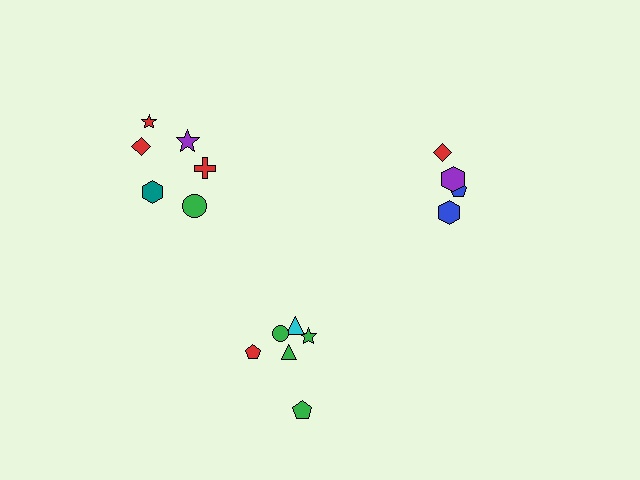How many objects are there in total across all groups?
There are 16 objects.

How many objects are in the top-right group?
There are 4 objects.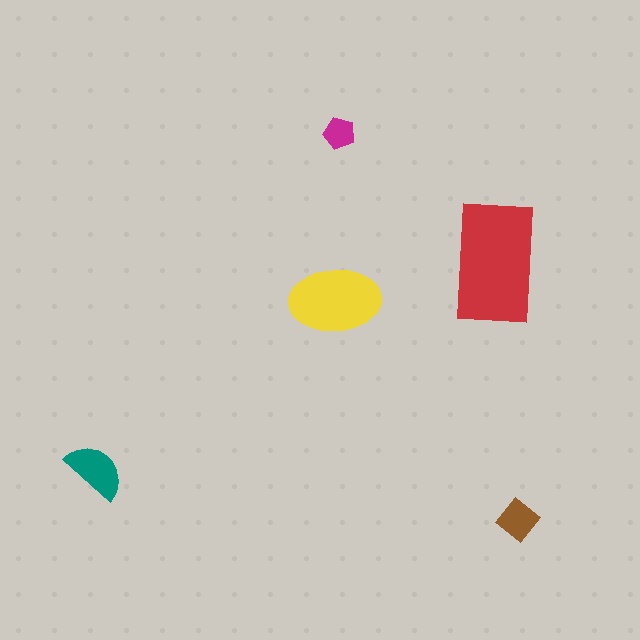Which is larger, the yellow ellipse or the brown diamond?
The yellow ellipse.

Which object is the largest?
The red rectangle.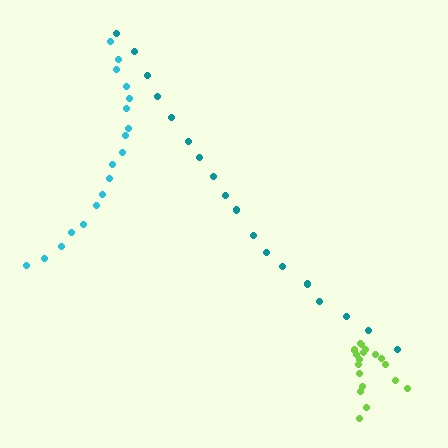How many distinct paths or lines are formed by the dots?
There are 3 distinct paths.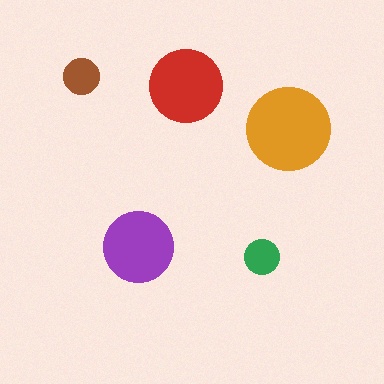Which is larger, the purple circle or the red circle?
The red one.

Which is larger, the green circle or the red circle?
The red one.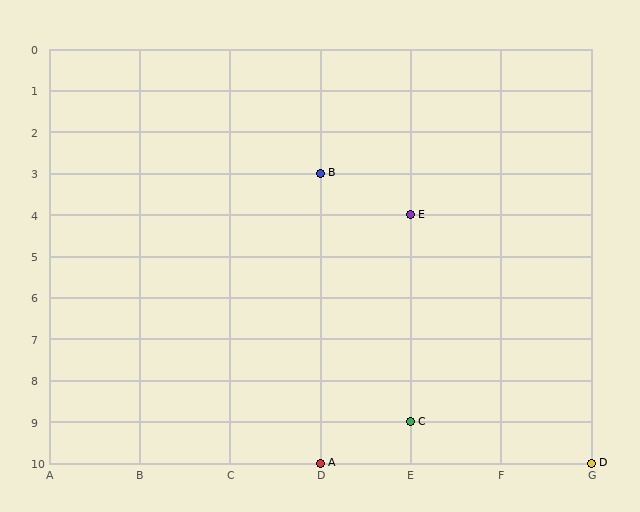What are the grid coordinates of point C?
Point C is at grid coordinates (E, 9).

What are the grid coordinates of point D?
Point D is at grid coordinates (G, 10).